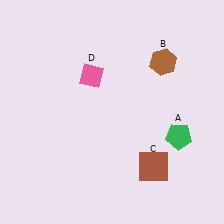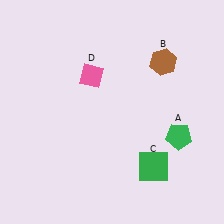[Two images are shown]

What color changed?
The square (C) changed from brown in Image 1 to green in Image 2.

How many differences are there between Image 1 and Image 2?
There is 1 difference between the two images.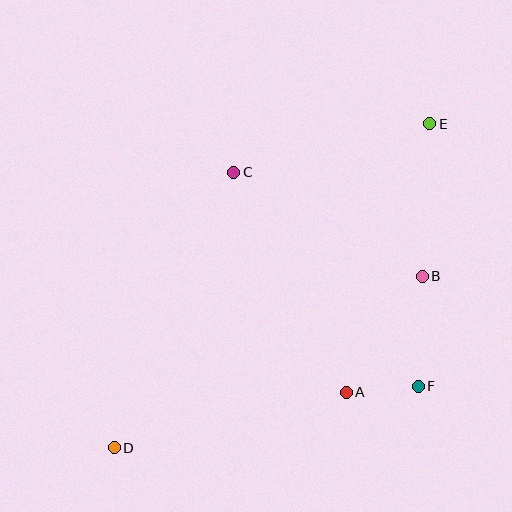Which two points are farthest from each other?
Points D and E are farthest from each other.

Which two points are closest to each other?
Points A and F are closest to each other.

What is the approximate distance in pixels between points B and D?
The distance between B and D is approximately 352 pixels.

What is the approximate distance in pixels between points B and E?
The distance between B and E is approximately 153 pixels.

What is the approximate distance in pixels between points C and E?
The distance between C and E is approximately 202 pixels.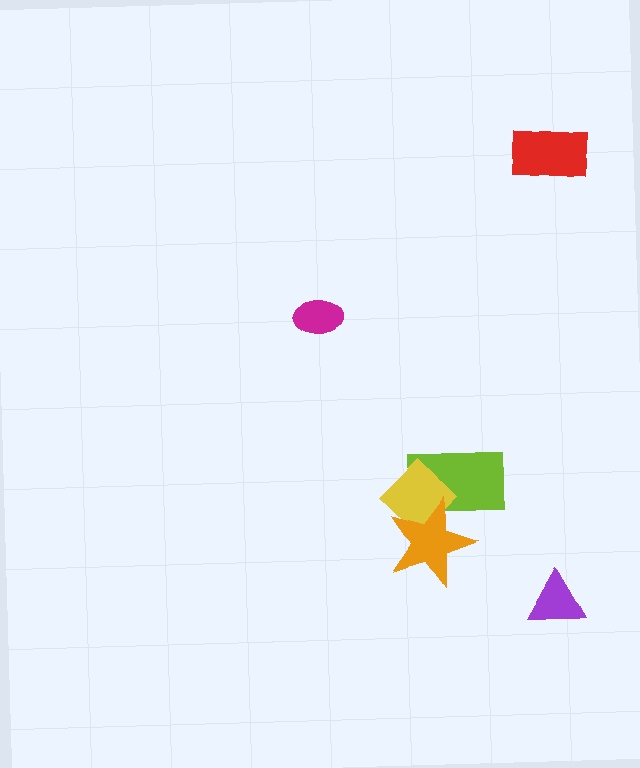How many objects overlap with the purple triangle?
0 objects overlap with the purple triangle.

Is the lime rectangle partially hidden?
Yes, it is partially covered by another shape.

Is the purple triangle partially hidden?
No, no other shape covers it.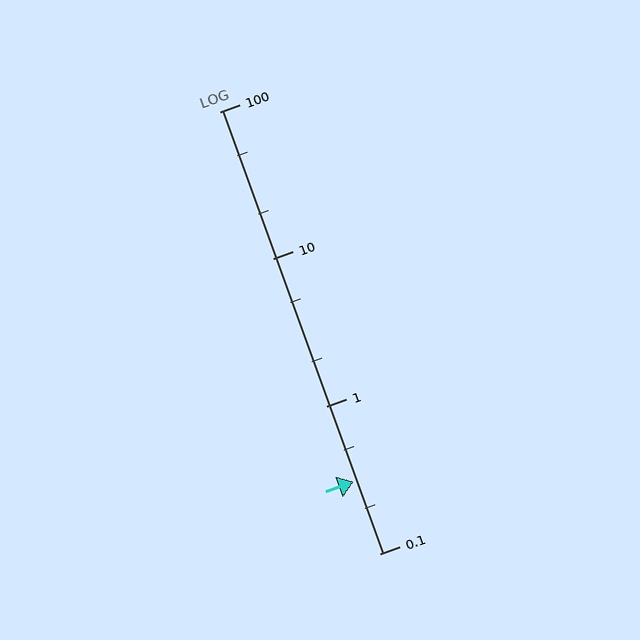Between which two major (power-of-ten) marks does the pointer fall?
The pointer is between 0.1 and 1.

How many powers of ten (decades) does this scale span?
The scale spans 3 decades, from 0.1 to 100.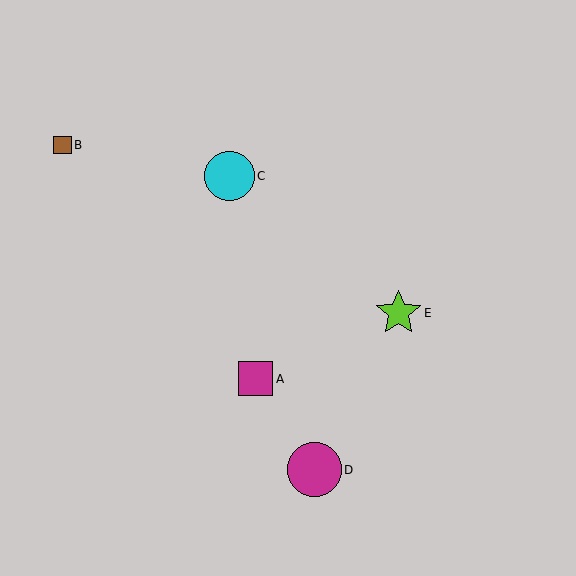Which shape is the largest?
The magenta circle (labeled D) is the largest.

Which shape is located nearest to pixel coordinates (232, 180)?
The cyan circle (labeled C) at (229, 176) is nearest to that location.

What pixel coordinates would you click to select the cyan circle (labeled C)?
Click at (229, 176) to select the cyan circle C.